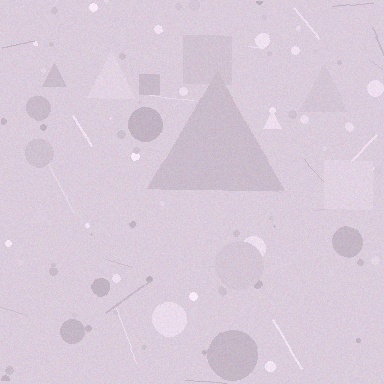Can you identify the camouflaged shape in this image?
The camouflaged shape is a triangle.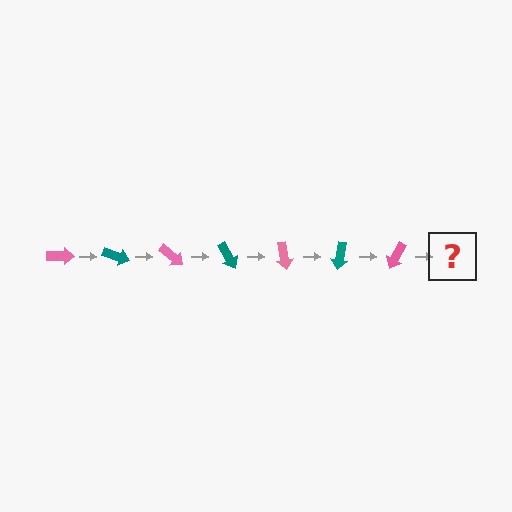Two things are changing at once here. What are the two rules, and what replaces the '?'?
The two rules are that it rotates 20 degrees each step and the color cycles through pink and teal. The '?' should be a teal arrow, rotated 140 degrees from the start.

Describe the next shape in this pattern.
It should be a teal arrow, rotated 140 degrees from the start.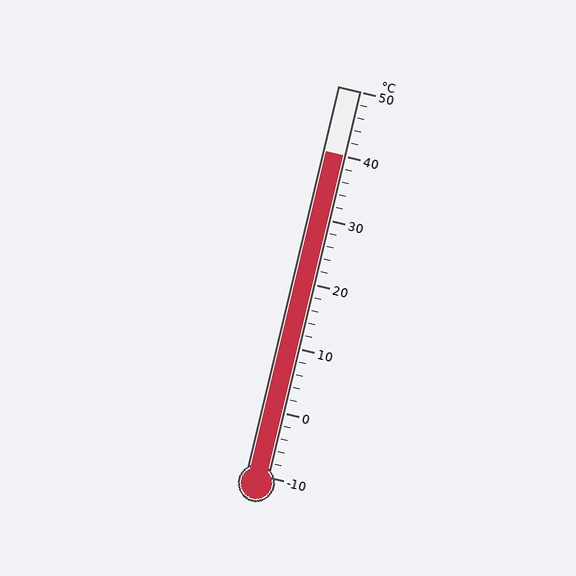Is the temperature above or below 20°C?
The temperature is above 20°C.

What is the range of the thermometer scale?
The thermometer scale ranges from -10°C to 50°C.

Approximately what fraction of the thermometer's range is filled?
The thermometer is filled to approximately 85% of its range.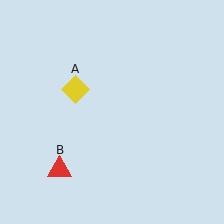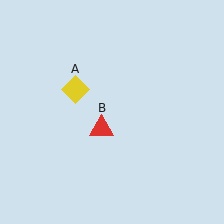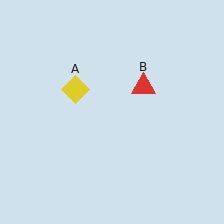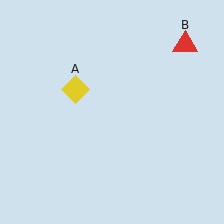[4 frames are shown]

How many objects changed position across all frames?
1 object changed position: red triangle (object B).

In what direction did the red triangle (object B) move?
The red triangle (object B) moved up and to the right.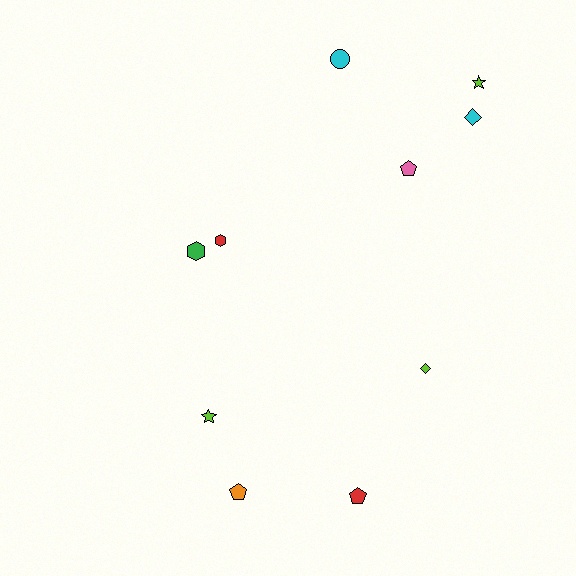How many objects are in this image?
There are 10 objects.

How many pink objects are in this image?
There is 1 pink object.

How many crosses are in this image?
There are no crosses.